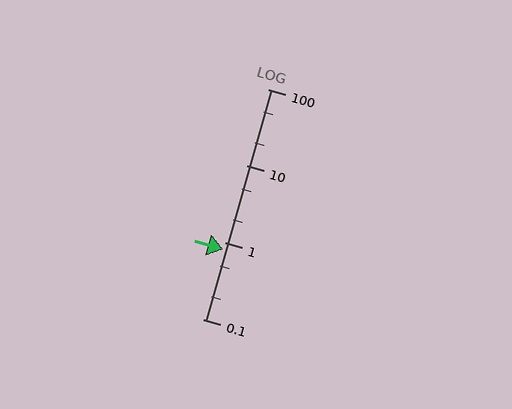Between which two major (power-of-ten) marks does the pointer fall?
The pointer is between 0.1 and 1.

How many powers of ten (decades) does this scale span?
The scale spans 3 decades, from 0.1 to 100.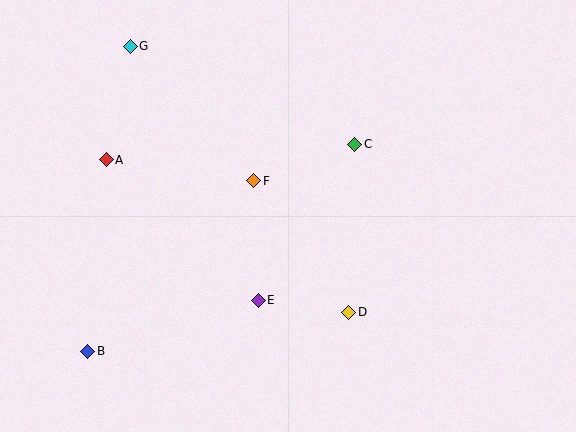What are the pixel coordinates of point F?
Point F is at (254, 181).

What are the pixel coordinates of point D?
Point D is at (349, 312).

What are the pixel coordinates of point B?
Point B is at (88, 352).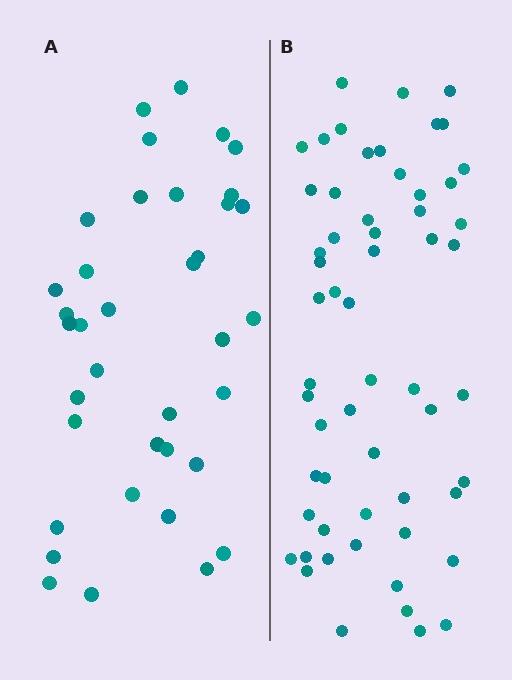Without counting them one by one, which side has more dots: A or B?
Region B (the right region) has more dots.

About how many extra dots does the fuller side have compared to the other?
Region B has approximately 20 more dots than region A.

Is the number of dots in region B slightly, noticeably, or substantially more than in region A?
Region B has substantially more. The ratio is roughly 1.6 to 1.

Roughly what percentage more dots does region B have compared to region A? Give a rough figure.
About 55% more.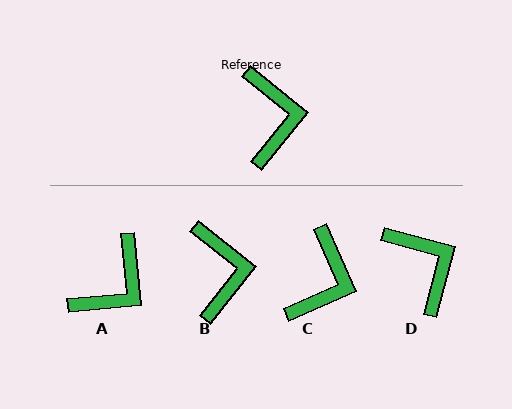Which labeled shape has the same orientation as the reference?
B.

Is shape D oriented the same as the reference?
No, it is off by about 24 degrees.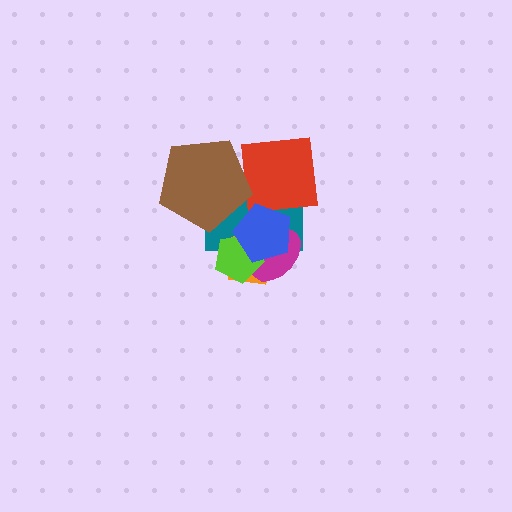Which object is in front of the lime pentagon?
The blue pentagon is in front of the lime pentagon.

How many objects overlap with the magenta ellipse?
4 objects overlap with the magenta ellipse.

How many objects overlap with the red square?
3 objects overlap with the red square.